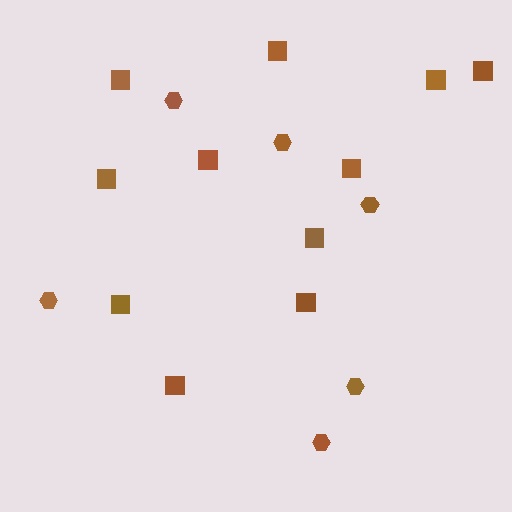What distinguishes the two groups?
There are 2 groups: one group of squares (11) and one group of hexagons (6).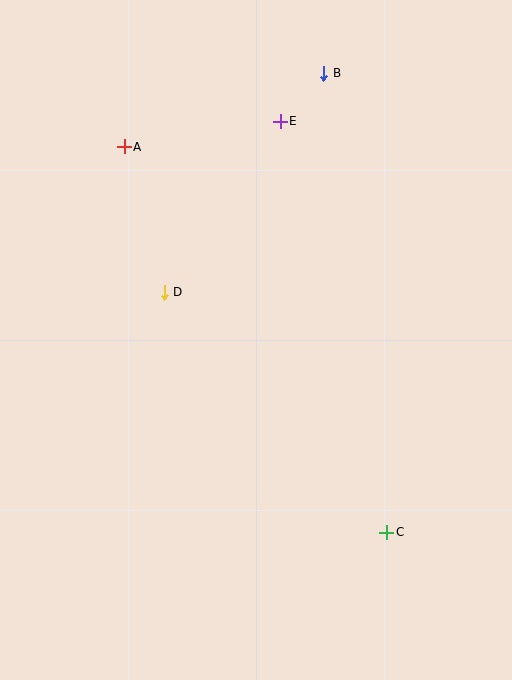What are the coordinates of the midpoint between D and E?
The midpoint between D and E is at (222, 207).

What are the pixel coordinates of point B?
Point B is at (324, 73).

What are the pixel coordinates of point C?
Point C is at (387, 532).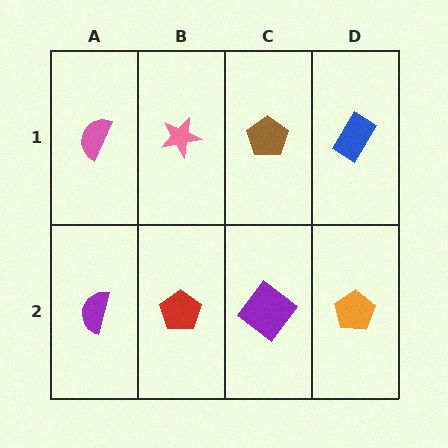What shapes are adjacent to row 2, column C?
A brown pentagon (row 1, column C), a red pentagon (row 2, column B), an orange pentagon (row 2, column D).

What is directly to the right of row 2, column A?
A red pentagon.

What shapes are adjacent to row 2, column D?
A blue rectangle (row 1, column D), a purple diamond (row 2, column C).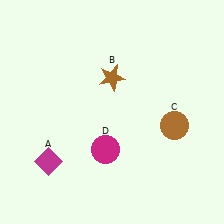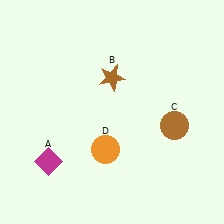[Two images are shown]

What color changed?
The circle (D) changed from magenta in Image 1 to orange in Image 2.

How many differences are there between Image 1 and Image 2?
There is 1 difference between the two images.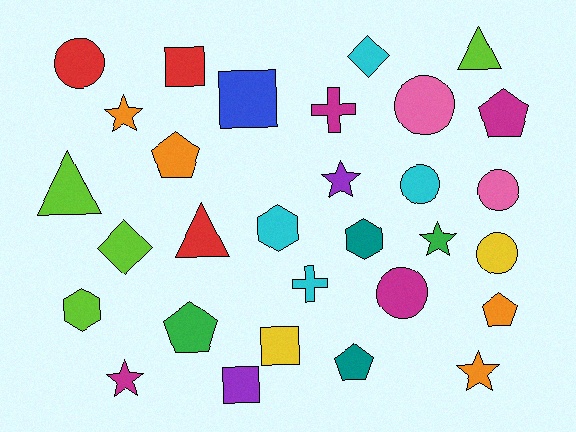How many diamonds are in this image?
There are 2 diamonds.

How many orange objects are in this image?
There are 4 orange objects.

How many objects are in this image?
There are 30 objects.